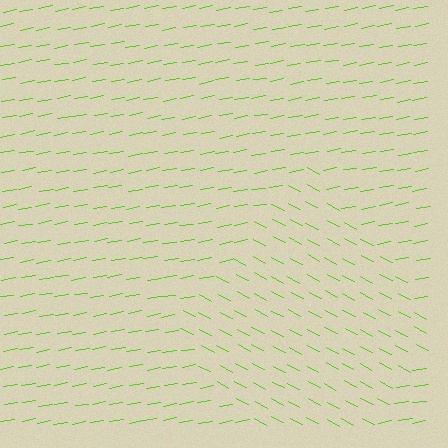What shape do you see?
I see a diamond.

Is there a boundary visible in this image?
Yes, there is a texture boundary formed by a change in line orientation.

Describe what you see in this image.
The image is filled with small lime line segments. A diamond region in the image has lines oriented differently from the surrounding lines, creating a visible texture boundary.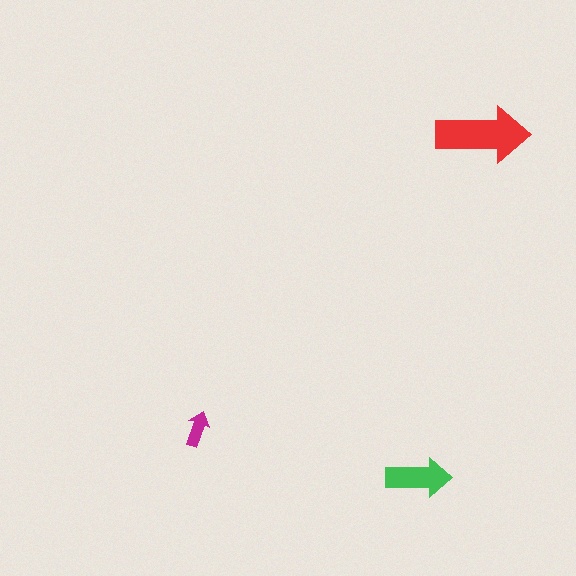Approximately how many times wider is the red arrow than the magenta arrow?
About 2.5 times wider.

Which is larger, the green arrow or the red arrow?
The red one.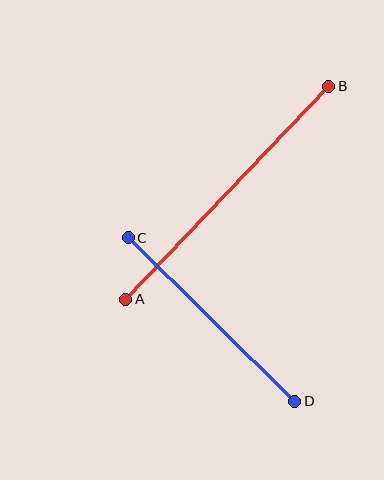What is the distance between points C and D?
The distance is approximately 234 pixels.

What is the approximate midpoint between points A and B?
The midpoint is at approximately (227, 193) pixels.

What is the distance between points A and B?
The distance is approximately 295 pixels.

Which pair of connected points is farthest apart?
Points A and B are farthest apart.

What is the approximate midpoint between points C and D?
The midpoint is at approximately (211, 320) pixels.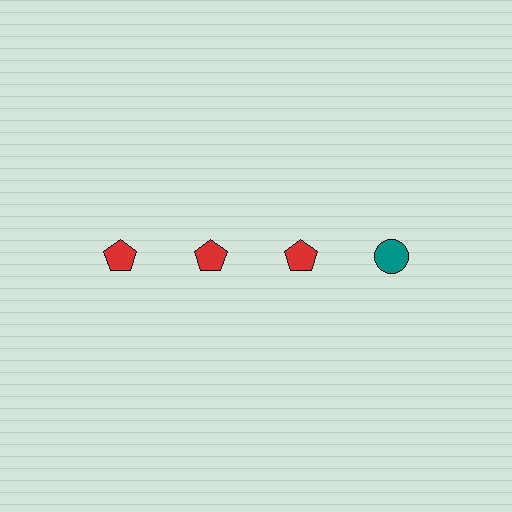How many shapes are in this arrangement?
There are 4 shapes arranged in a grid pattern.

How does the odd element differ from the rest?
It differs in both color (teal instead of red) and shape (circle instead of pentagon).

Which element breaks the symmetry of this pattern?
The teal circle in the top row, second from right column breaks the symmetry. All other shapes are red pentagons.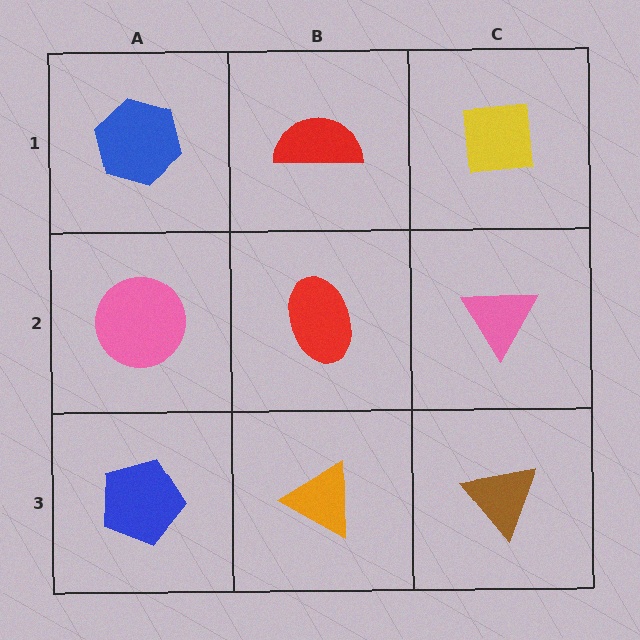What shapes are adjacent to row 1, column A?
A pink circle (row 2, column A), a red semicircle (row 1, column B).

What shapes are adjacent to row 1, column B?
A red ellipse (row 2, column B), a blue hexagon (row 1, column A), a yellow square (row 1, column C).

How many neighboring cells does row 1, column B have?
3.